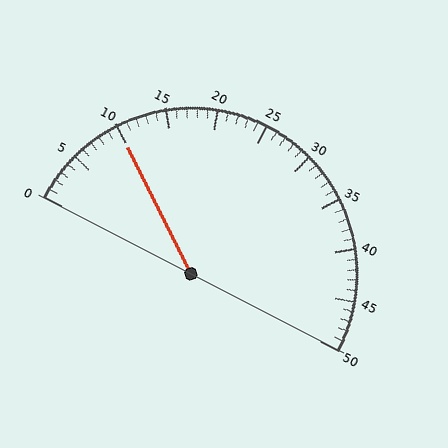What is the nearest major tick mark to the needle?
The nearest major tick mark is 10.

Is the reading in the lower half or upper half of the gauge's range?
The reading is in the lower half of the range (0 to 50).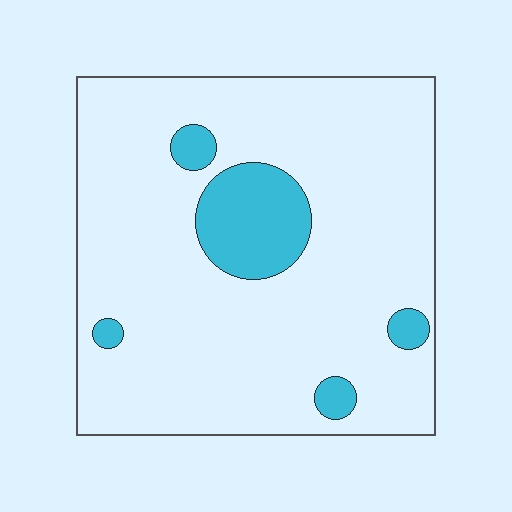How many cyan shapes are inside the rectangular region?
5.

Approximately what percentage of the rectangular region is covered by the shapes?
Approximately 15%.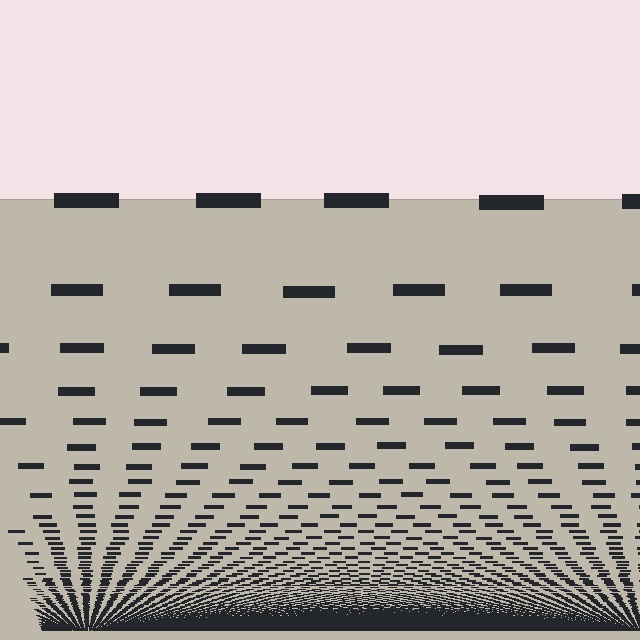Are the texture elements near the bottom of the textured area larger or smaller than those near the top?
Smaller. The gradient is inverted — elements near the bottom are smaller and denser.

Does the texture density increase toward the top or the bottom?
Density increases toward the bottom.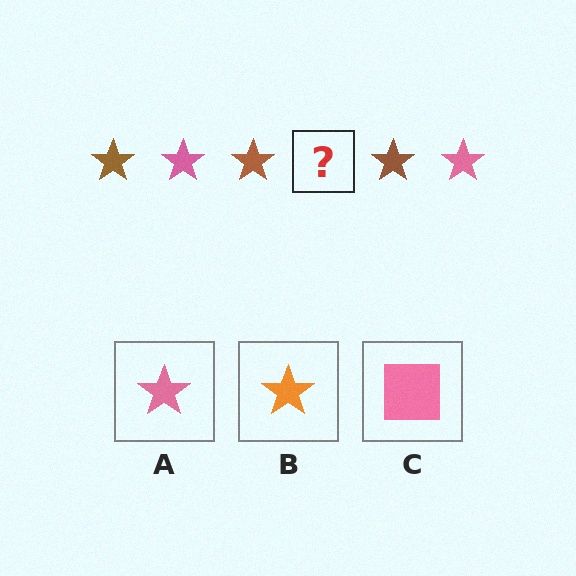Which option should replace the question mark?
Option A.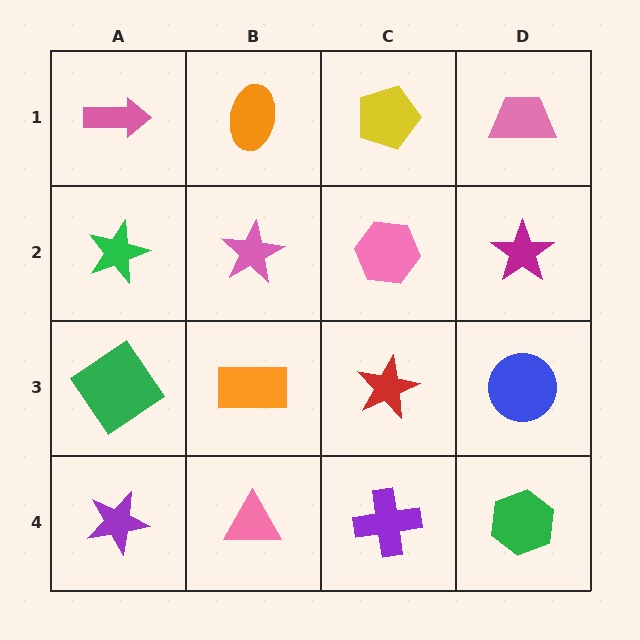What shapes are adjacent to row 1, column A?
A green star (row 2, column A), an orange ellipse (row 1, column B).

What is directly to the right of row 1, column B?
A yellow pentagon.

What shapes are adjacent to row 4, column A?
A green diamond (row 3, column A), a pink triangle (row 4, column B).